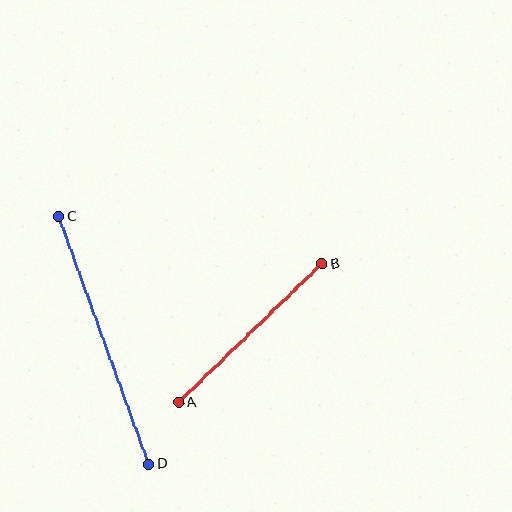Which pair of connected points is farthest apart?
Points C and D are farthest apart.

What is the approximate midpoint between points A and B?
The midpoint is at approximately (250, 333) pixels.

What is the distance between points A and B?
The distance is approximately 200 pixels.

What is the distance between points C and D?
The distance is approximately 264 pixels.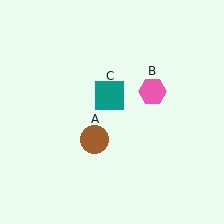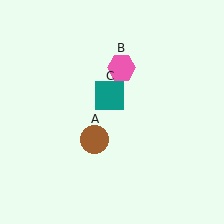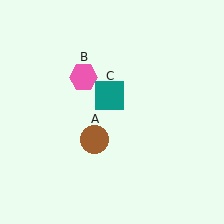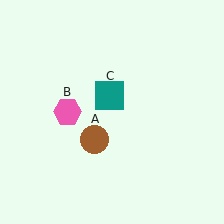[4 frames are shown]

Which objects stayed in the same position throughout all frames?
Brown circle (object A) and teal square (object C) remained stationary.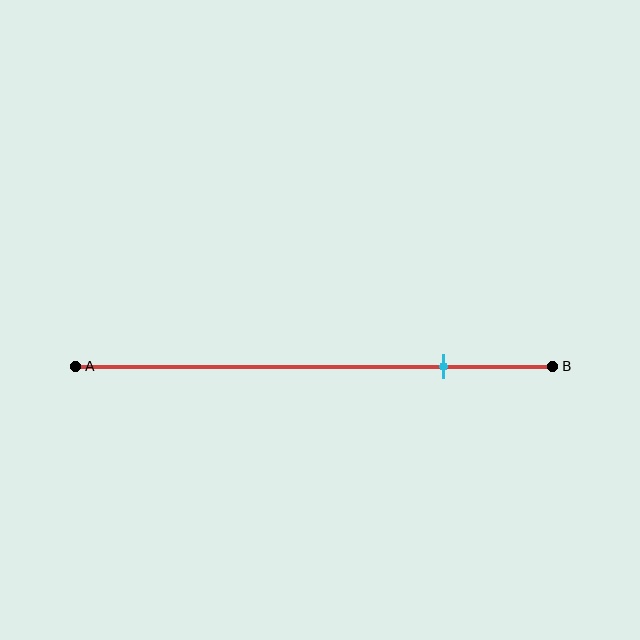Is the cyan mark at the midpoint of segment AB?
No, the mark is at about 75% from A, not at the 50% midpoint.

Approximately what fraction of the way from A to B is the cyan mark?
The cyan mark is approximately 75% of the way from A to B.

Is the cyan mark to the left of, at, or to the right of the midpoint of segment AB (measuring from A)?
The cyan mark is to the right of the midpoint of segment AB.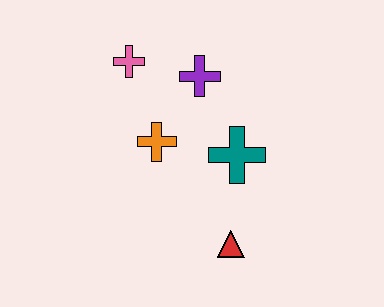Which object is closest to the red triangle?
The teal cross is closest to the red triangle.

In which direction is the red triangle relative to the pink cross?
The red triangle is below the pink cross.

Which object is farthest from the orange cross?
The red triangle is farthest from the orange cross.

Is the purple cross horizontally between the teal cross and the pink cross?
Yes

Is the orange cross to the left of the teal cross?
Yes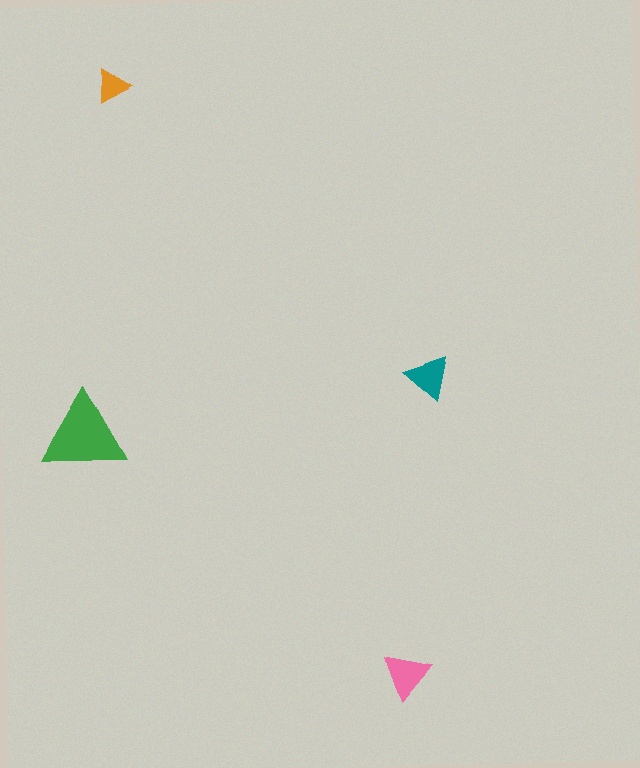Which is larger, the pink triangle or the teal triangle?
The pink one.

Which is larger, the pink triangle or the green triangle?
The green one.